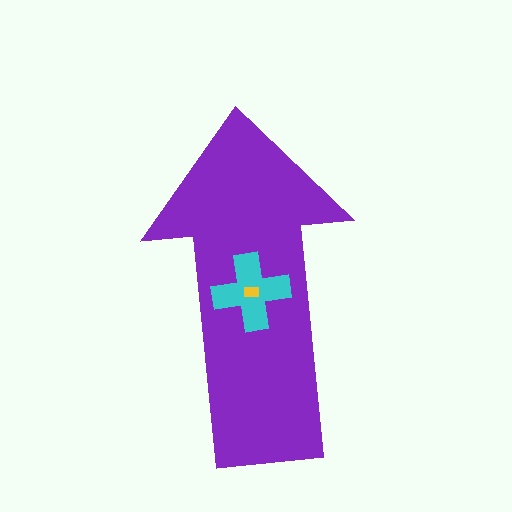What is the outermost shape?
The purple arrow.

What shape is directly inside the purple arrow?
The cyan cross.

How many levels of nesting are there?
3.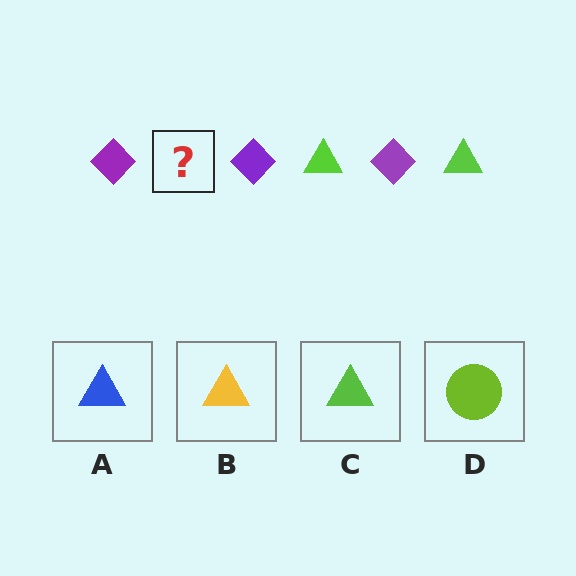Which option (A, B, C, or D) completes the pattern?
C.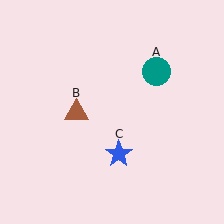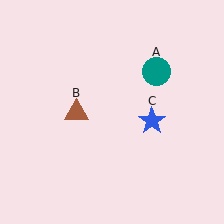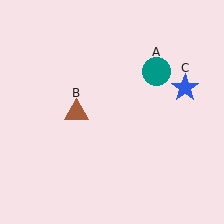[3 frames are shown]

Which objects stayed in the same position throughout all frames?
Teal circle (object A) and brown triangle (object B) remained stationary.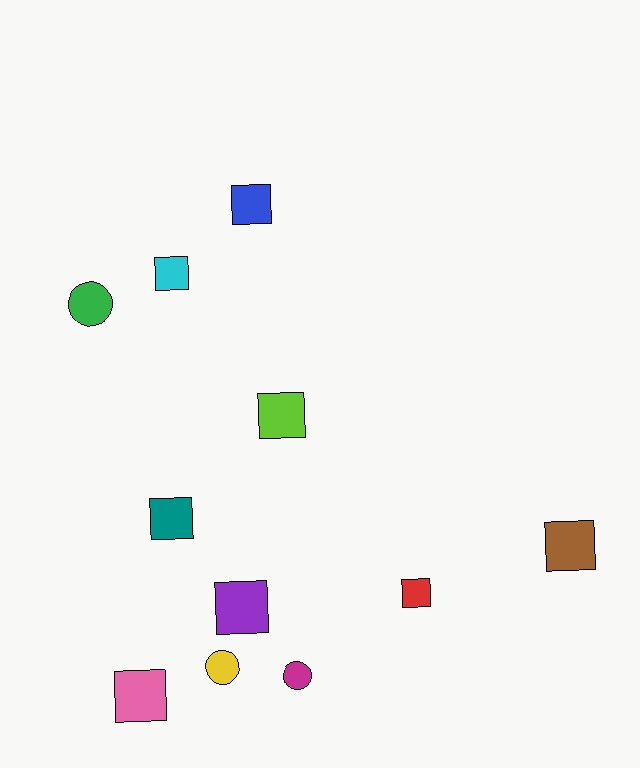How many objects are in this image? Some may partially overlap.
There are 11 objects.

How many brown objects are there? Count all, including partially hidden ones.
There is 1 brown object.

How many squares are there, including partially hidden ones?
There are 8 squares.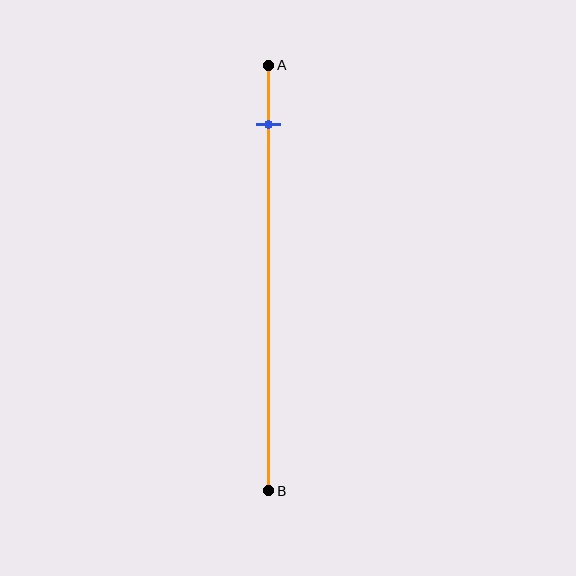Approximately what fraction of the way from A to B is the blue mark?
The blue mark is approximately 15% of the way from A to B.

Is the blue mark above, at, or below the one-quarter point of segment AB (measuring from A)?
The blue mark is above the one-quarter point of segment AB.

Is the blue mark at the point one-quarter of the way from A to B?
No, the mark is at about 15% from A, not at the 25% one-quarter point.